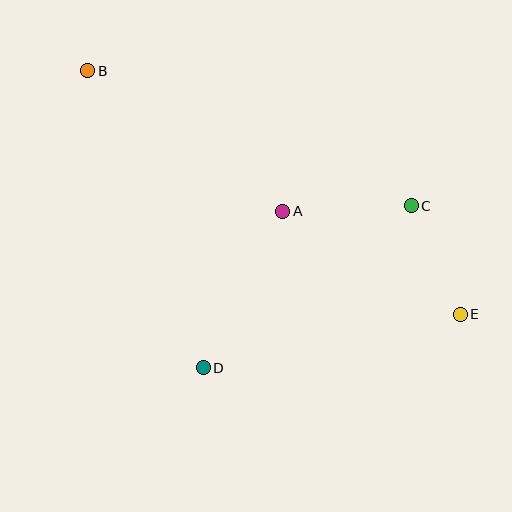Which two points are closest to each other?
Points C and E are closest to each other.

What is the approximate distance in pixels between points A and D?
The distance between A and D is approximately 176 pixels.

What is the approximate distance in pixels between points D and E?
The distance between D and E is approximately 263 pixels.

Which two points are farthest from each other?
Points B and E are farthest from each other.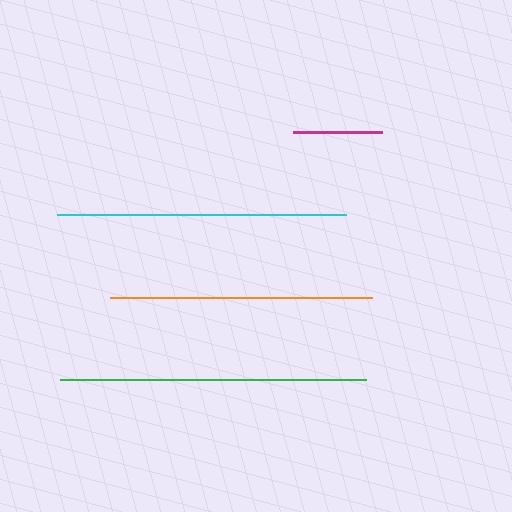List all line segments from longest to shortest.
From longest to shortest: green, cyan, orange, magenta.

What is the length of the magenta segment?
The magenta segment is approximately 89 pixels long.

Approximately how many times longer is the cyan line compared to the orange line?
The cyan line is approximately 1.1 times the length of the orange line.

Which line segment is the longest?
The green line is the longest at approximately 306 pixels.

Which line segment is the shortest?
The magenta line is the shortest at approximately 89 pixels.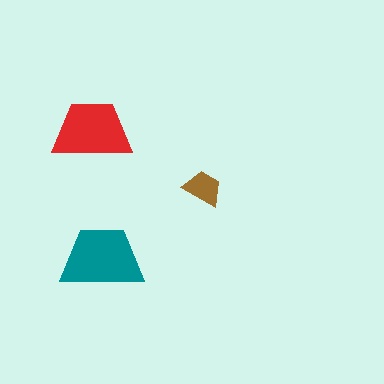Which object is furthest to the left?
The red trapezoid is leftmost.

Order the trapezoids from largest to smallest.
the teal one, the red one, the brown one.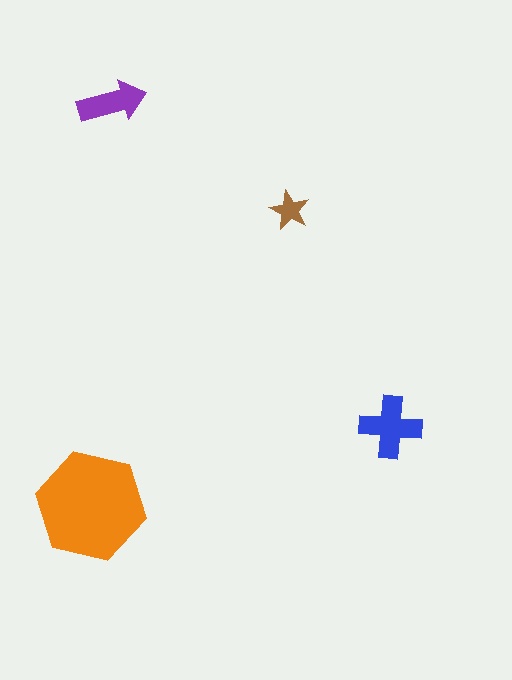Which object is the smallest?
The brown star.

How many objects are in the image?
There are 4 objects in the image.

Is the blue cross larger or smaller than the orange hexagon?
Smaller.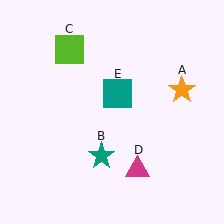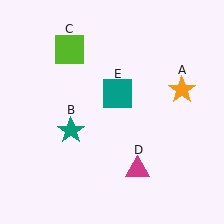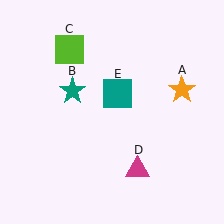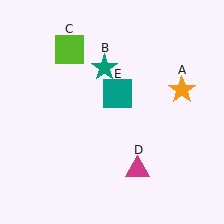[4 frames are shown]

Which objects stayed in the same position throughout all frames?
Orange star (object A) and lime square (object C) and magenta triangle (object D) and teal square (object E) remained stationary.